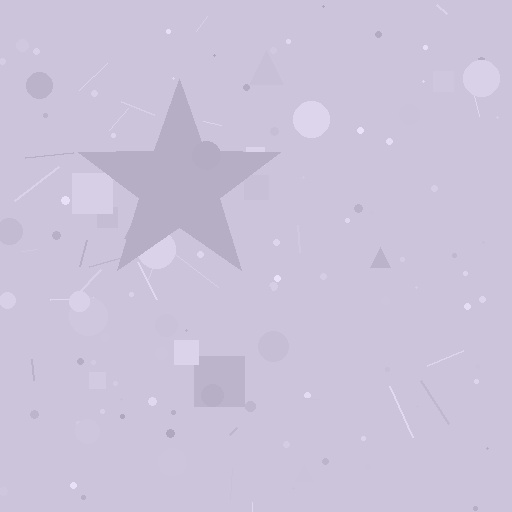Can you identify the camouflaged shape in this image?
The camouflaged shape is a star.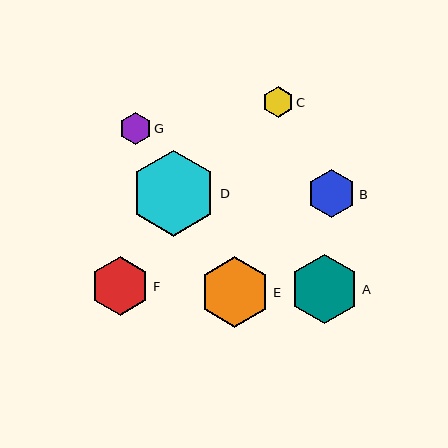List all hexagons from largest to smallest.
From largest to smallest: D, E, A, F, B, G, C.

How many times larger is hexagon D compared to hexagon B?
Hexagon D is approximately 1.8 times the size of hexagon B.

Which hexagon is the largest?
Hexagon D is the largest with a size of approximately 86 pixels.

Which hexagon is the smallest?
Hexagon C is the smallest with a size of approximately 31 pixels.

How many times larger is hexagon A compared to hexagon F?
Hexagon A is approximately 1.2 times the size of hexagon F.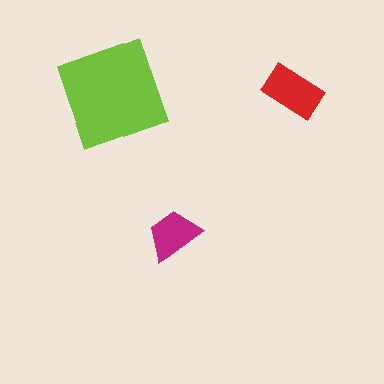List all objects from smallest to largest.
The magenta trapezoid, the red rectangle, the lime square.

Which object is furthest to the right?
The red rectangle is rightmost.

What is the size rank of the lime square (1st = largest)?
1st.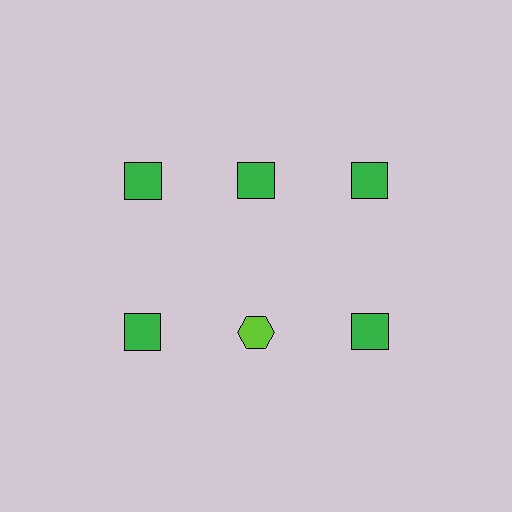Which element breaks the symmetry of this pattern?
The lime hexagon in the second row, second from left column breaks the symmetry. All other shapes are green squares.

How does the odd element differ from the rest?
It differs in both color (lime instead of green) and shape (hexagon instead of square).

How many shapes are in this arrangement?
There are 6 shapes arranged in a grid pattern.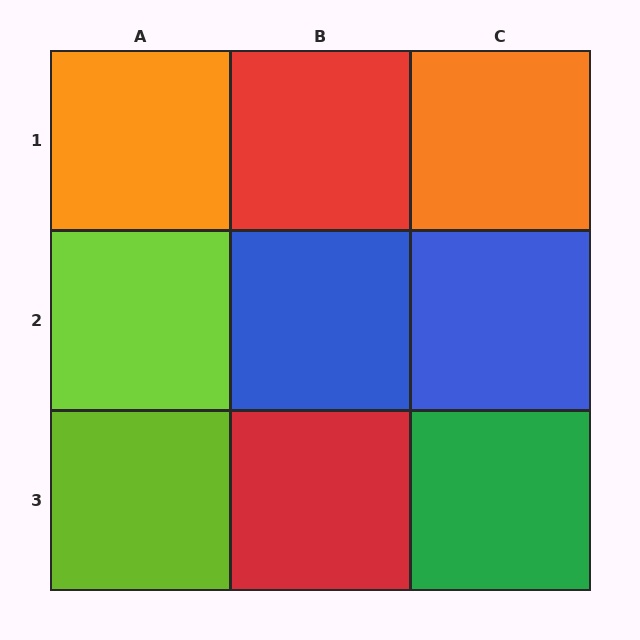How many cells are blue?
2 cells are blue.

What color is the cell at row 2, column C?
Blue.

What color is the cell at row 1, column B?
Red.